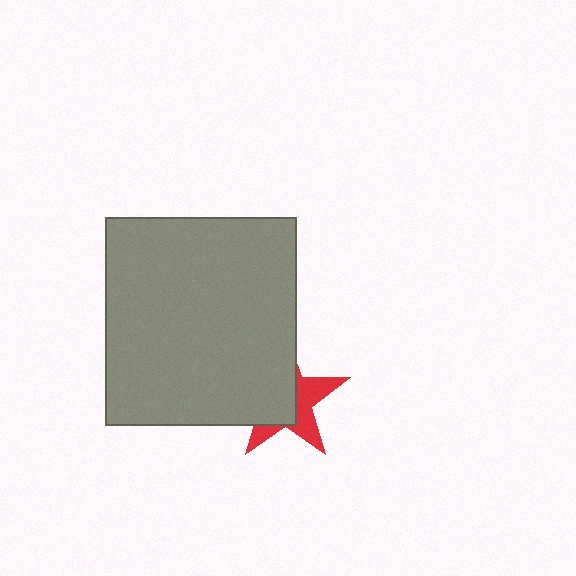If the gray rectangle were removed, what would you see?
You would see the complete red star.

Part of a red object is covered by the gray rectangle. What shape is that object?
It is a star.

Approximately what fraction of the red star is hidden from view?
Roughly 58% of the red star is hidden behind the gray rectangle.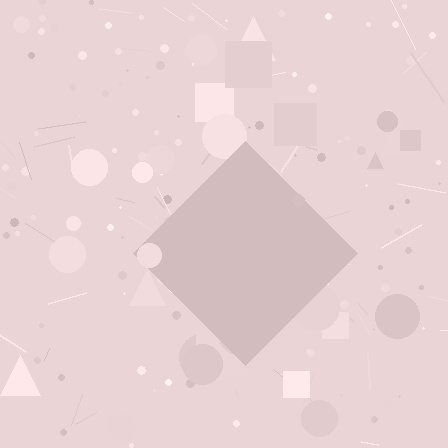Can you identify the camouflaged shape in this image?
The camouflaged shape is a diamond.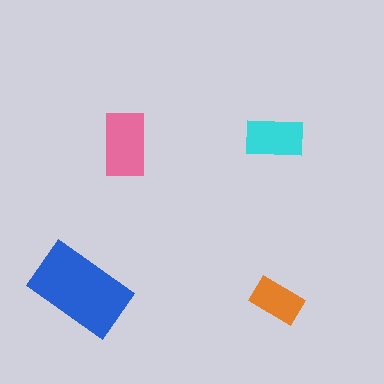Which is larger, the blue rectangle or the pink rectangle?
The blue one.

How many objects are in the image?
There are 4 objects in the image.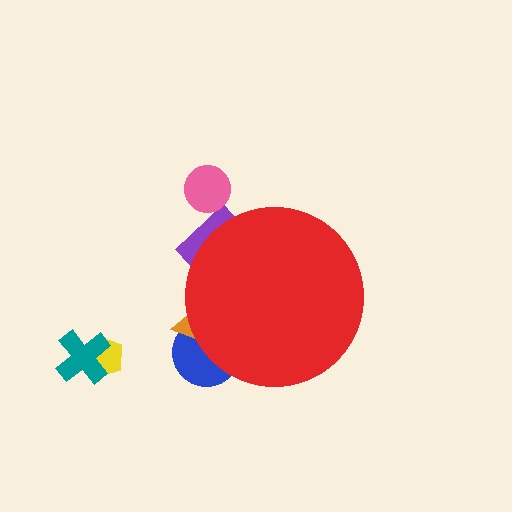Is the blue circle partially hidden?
Yes, the blue circle is partially hidden behind the red circle.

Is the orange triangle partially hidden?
Yes, the orange triangle is partially hidden behind the red circle.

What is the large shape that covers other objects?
A red circle.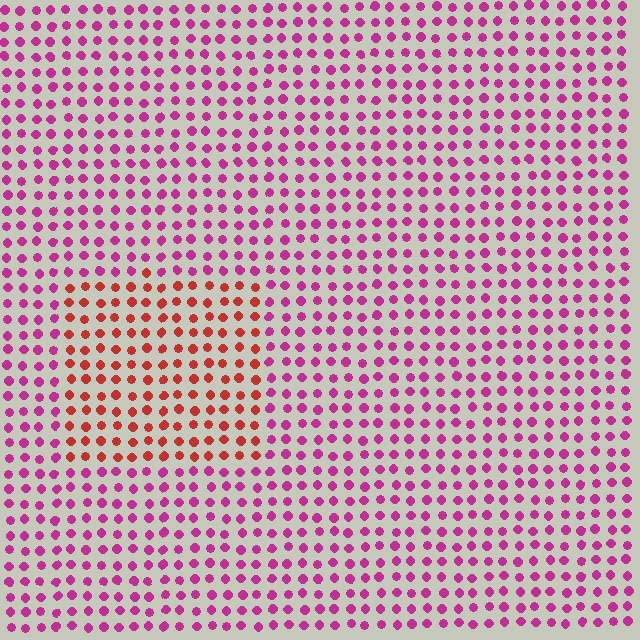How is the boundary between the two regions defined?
The boundary is defined purely by a slight shift in hue (about 44 degrees). Spacing, size, and orientation are identical on both sides.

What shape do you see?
I see a rectangle.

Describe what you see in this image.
The image is filled with small magenta elements in a uniform arrangement. A rectangle-shaped region is visible where the elements are tinted to a slightly different hue, forming a subtle color boundary.